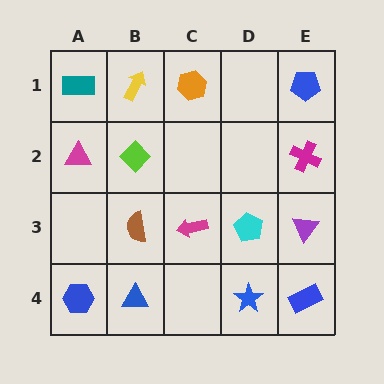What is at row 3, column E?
A purple triangle.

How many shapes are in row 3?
4 shapes.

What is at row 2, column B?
A lime diamond.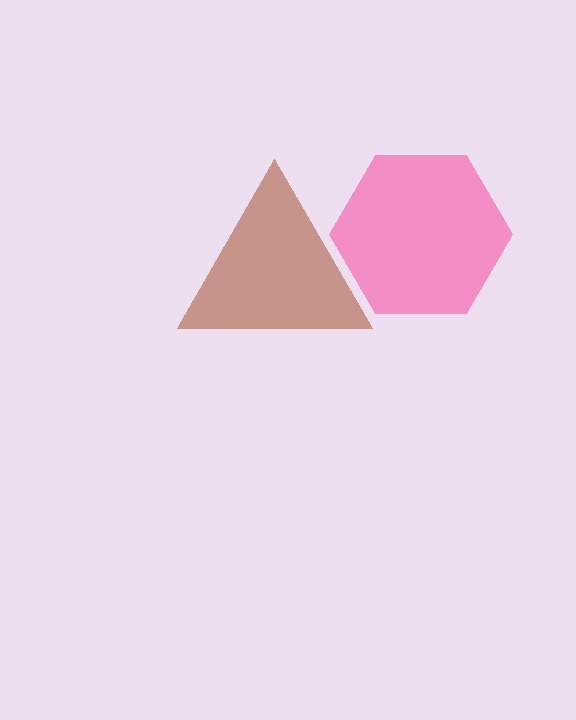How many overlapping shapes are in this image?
There are 2 overlapping shapes in the image.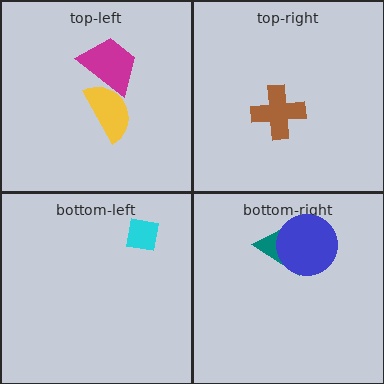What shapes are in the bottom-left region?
The cyan square.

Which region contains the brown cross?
The top-right region.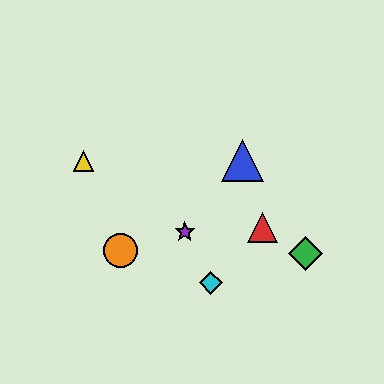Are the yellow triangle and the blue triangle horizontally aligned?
Yes, both are at y≈161.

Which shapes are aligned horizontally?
The blue triangle, the yellow triangle are aligned horizontally.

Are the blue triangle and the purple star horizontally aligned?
No, the blue triangle is at y≈161 and the purple star is at y≈232.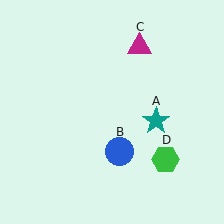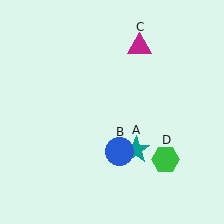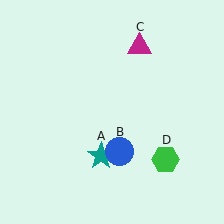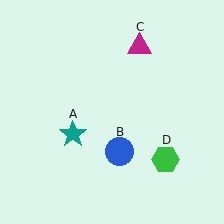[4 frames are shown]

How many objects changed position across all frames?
1 object changed position: teal star (object A).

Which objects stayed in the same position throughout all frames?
Blue circle (object B) and magenta triangle (object C) and green hexagon (object D) remained stationary.